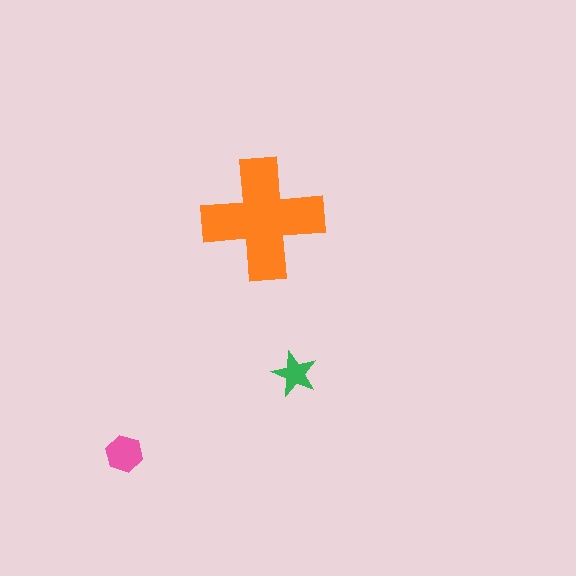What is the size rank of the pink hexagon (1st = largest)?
2nd.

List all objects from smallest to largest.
The green star, the pink hexagon, the orange cross.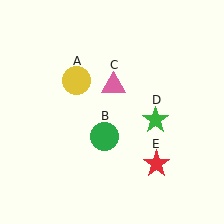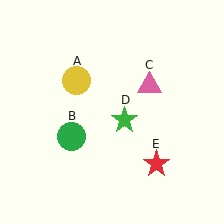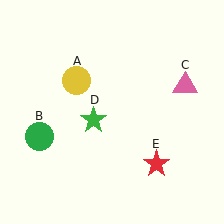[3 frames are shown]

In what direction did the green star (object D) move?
The green star (object D) moved left.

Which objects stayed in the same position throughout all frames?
Yellow circle (object A) and red star (object E) remained stationary.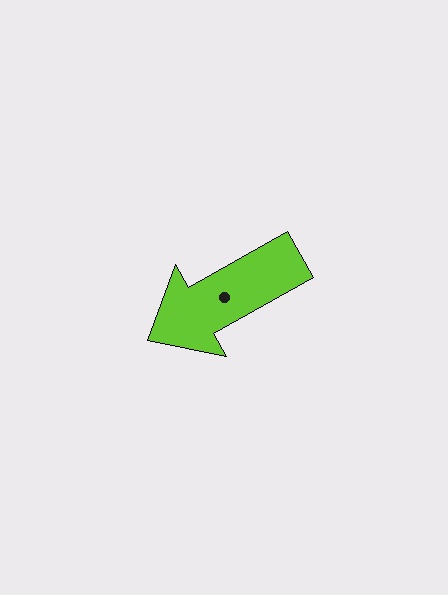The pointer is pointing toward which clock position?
Roughly 8 o'clock.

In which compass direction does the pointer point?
Southwest.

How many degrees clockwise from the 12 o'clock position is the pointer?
Approximately 241 degrees.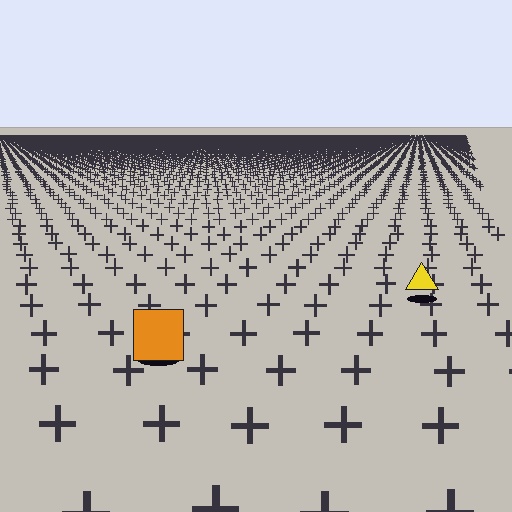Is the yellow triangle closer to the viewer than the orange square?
No. The orange square is closer — you can tell from the texture gradient: the ground texture is coarser near it.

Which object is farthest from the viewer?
The yellow triangle is farthest from the viewer. It appears smaller and the ground texture around it is denser.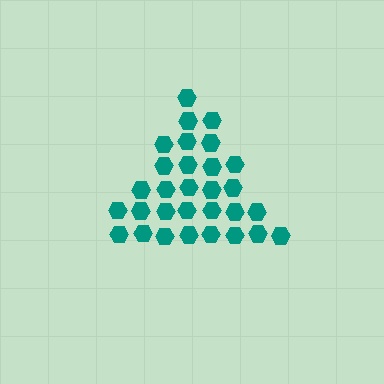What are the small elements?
The small elements are hexagons.